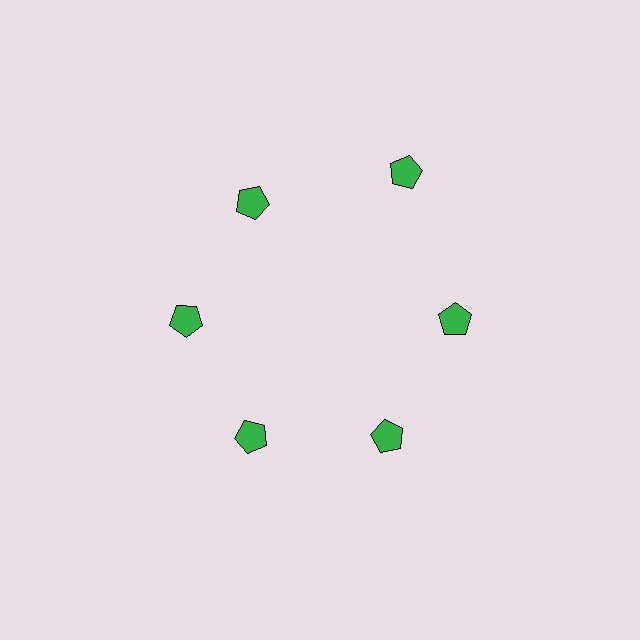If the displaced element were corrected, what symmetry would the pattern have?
It would have 6-fold rotational symmetry — the pattern would map onto itself every 60 degrees.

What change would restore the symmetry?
The symmetry would be restored by moving it inward, back onto the ring so that all 6 pentagons sit at equal angles and equal distance from the center.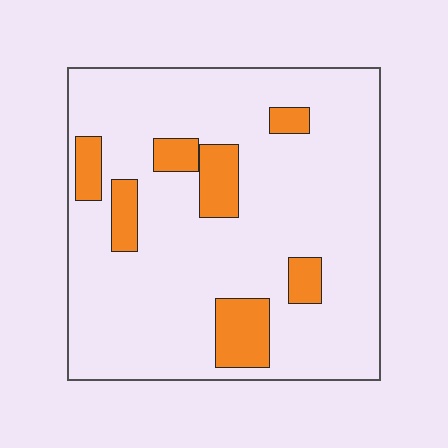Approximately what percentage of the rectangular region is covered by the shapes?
Approximately 15%.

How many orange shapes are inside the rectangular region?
7.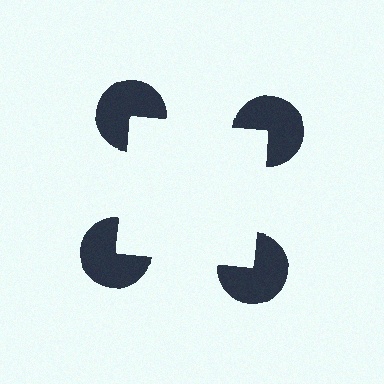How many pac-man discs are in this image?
There are 4 — one at each vertex of the illusory square.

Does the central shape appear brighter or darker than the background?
It typically appears slightly brighter than the background, even though no actual brightness change is drawn.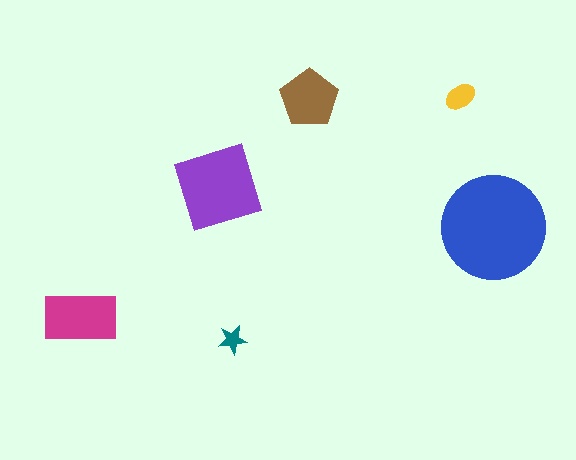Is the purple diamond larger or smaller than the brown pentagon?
Larger.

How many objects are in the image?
There are 6 objects in the image.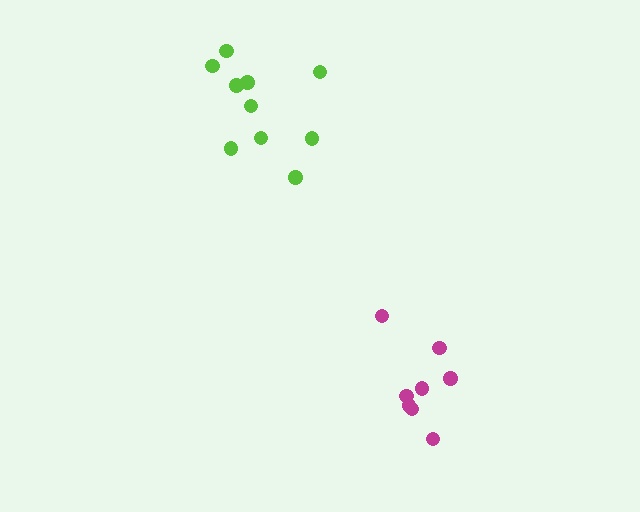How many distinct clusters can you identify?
There are 2 distinct clusters.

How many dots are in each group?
Group 1: 8 dots, Group 2: 10 dots (18 total).